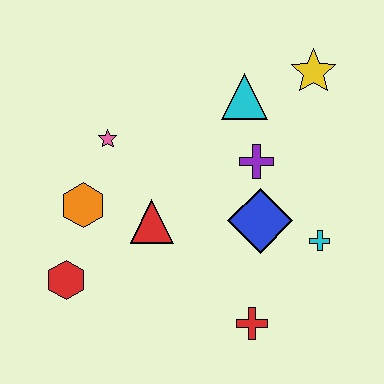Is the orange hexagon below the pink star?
Yes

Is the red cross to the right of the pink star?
Yes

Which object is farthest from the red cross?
The yellow star is farthest from the red cross.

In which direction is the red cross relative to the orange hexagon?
The red cross is to the right of the orange hexagon.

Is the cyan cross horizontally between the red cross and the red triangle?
No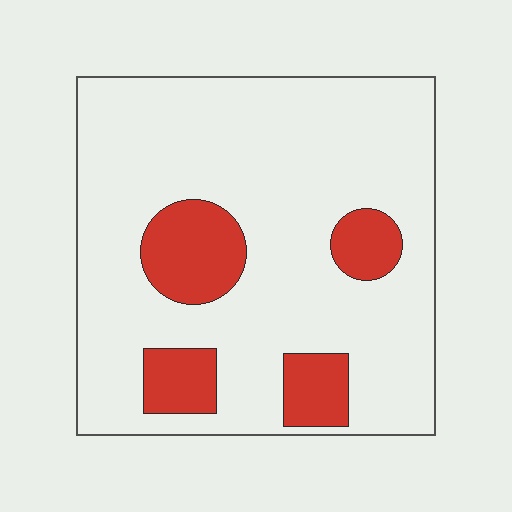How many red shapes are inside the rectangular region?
4.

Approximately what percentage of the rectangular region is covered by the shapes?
Approximately 20%.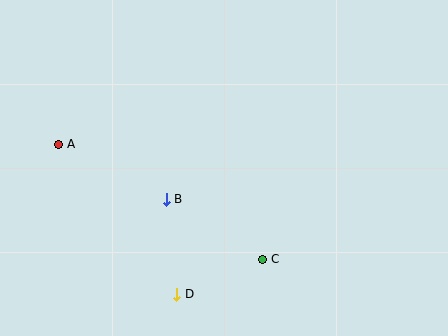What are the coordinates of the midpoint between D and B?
The midpoint between D and B is at (171, 247).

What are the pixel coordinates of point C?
Point C is at (263, 259).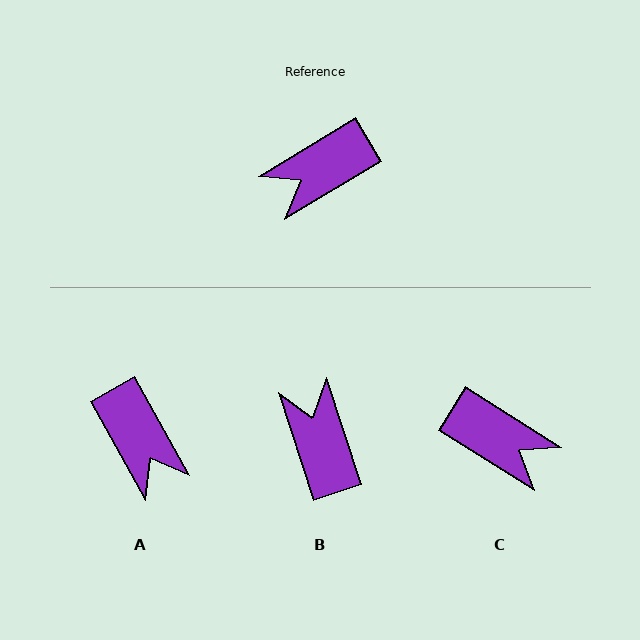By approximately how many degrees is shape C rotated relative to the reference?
Approximately 117 degrees counter-clockwise.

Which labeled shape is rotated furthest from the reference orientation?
C, about 117 degrees away.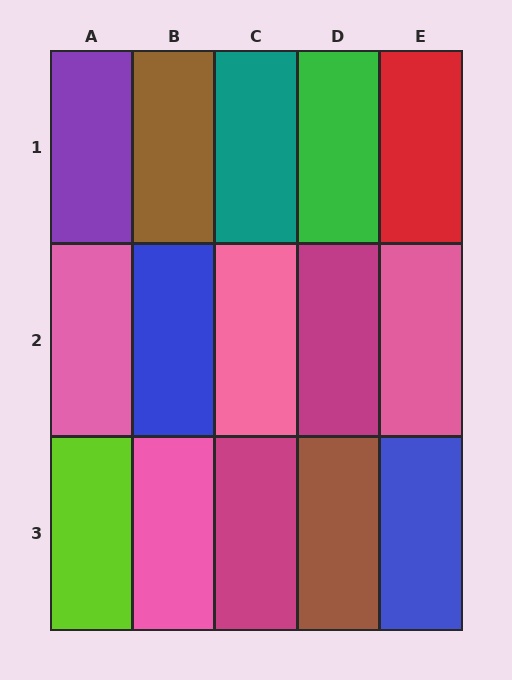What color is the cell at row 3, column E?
Blue.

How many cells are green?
1 cell is green.